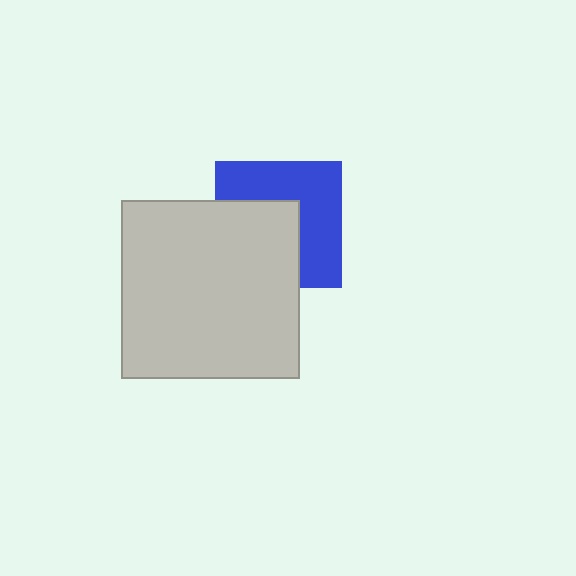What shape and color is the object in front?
The object in front is a light gray square.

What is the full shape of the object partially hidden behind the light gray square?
The partially hidden object is a blue square.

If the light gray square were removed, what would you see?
You would see the complete blue square.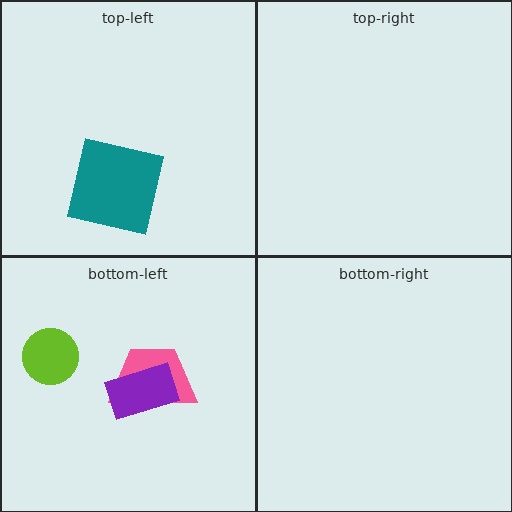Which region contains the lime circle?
The bottom-left region.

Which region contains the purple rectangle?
The bottom-left region.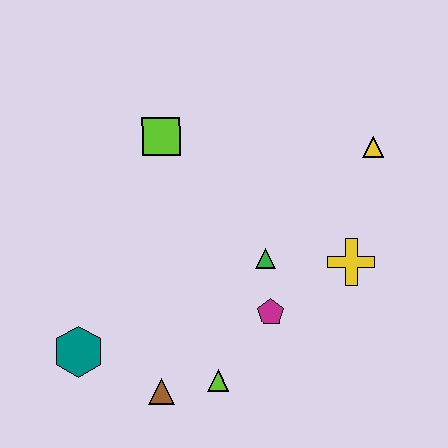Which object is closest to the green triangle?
The magenta pentagon is closest to the green triangle.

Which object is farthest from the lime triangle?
The yellow triangle is farthest from the lime triangle.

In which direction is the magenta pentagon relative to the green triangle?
The magenta pentagon is below the green triangle.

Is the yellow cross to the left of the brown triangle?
No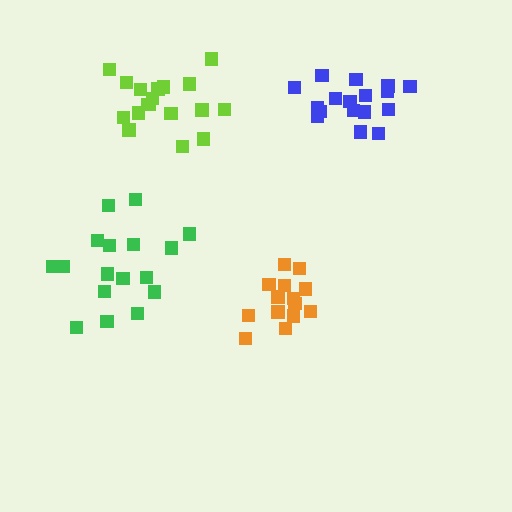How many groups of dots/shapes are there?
There are 4 groups.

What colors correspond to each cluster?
The clusters are colored: blue, lime, orange, green.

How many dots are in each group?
Group 1: 17 dots, Group 2: 18 dots, Group 3: 14 dots, Group 4: 17 dots (66 total).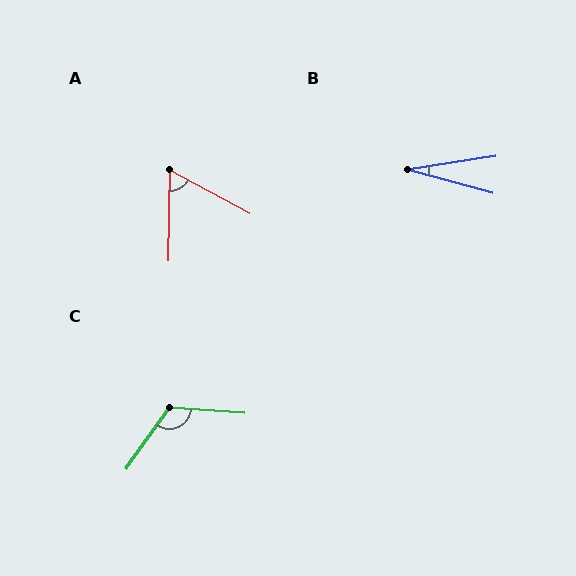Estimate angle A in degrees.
Approximately 62 degrees.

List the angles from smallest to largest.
B (23°), A (62°), C (121°).